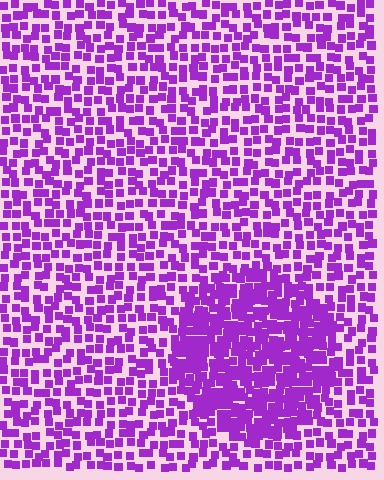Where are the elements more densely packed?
The elements are more densely packed inside the circle boundary.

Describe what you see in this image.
The image contains small purple elements arranged at two different densities. A circle-shaped region is visible where the elements are more densely packed than the surrounding area.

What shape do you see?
I see a circle.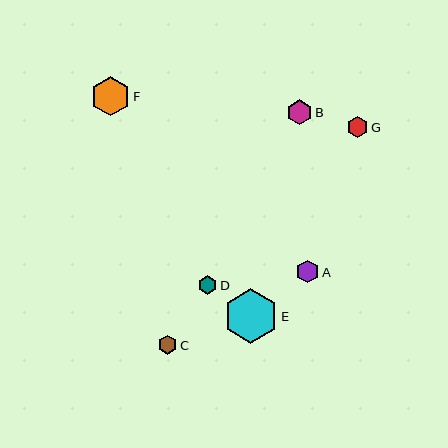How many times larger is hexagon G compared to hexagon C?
Hexagon G is approximately 1.1 times the size of hexagon C.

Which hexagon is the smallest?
Hexagon D is the smallest with a size of approximately 19 pixels.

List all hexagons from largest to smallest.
From largest to smallest: E, F, B, A, G, C, D.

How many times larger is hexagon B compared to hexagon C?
Hexagon B is approximately 1.3 times the size of hexagon C.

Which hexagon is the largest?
Hexagon E is the largest with a size of approximately 54 pixels.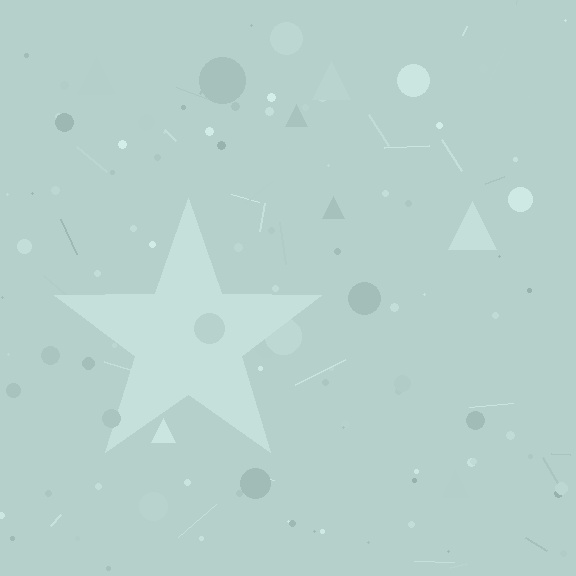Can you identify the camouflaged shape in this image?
The camouflaged shape is a star.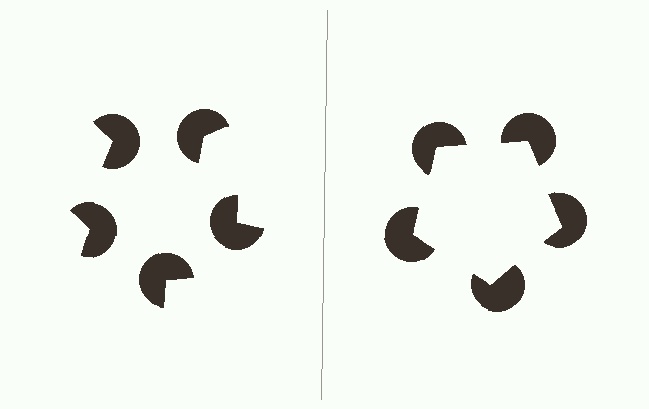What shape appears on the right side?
An illusory pentagon.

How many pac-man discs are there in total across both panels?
10 — 5 on each side.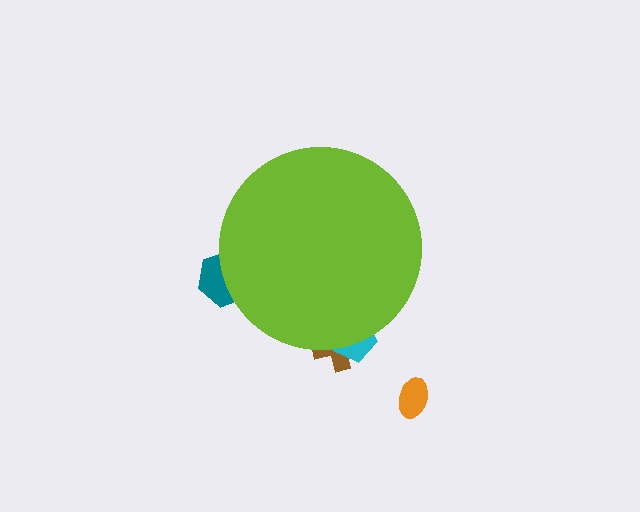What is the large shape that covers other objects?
A lime circle.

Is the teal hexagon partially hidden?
Yes, the teal hexagon is partially hidden behind the lime circle.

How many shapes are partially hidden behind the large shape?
3 shapes are partially hidden.